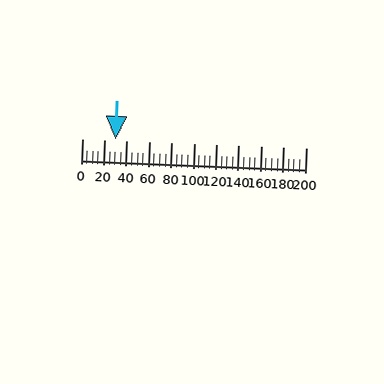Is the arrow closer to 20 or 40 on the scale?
The arrow is closer to 40.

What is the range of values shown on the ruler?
The ruler shows values from 0 to 200.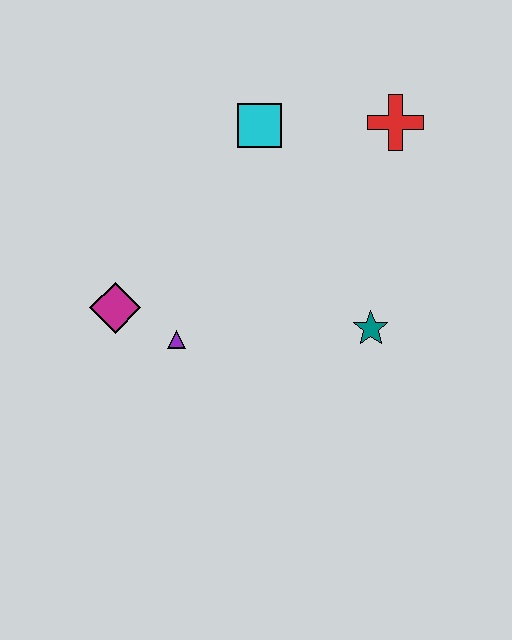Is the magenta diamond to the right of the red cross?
No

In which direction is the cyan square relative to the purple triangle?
The cyan square is above the purple triangle.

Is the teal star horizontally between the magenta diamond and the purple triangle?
No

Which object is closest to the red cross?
The cyan square is closest to the red cross.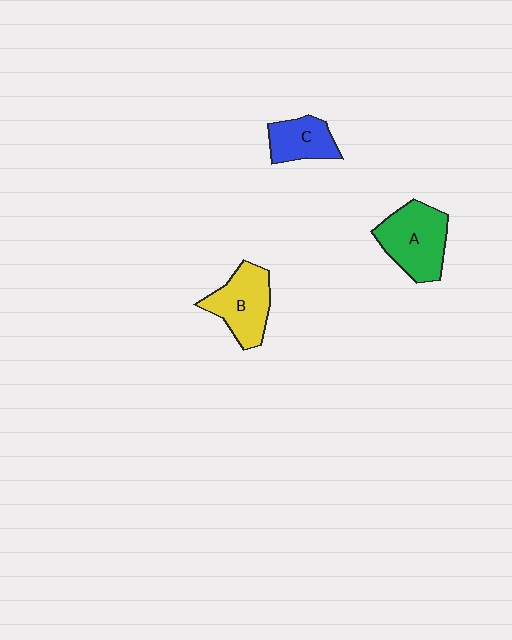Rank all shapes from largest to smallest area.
From largest to smallest: A (green), B (yellow), C (blue).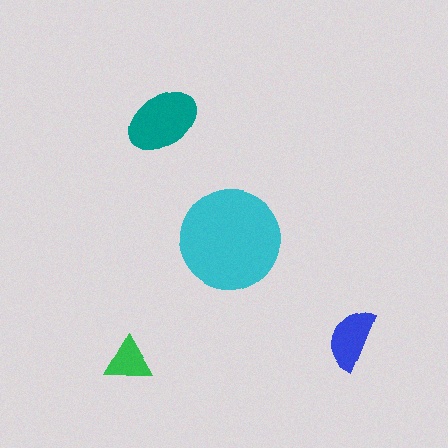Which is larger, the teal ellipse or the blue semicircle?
The teal ellipse.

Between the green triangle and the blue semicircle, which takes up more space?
The blue semicircle.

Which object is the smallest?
The green triangle.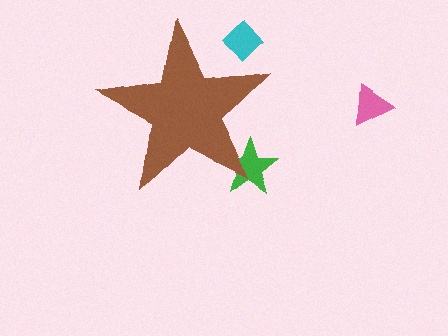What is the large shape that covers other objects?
A brown star.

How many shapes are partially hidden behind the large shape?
2 shapes are partially hidden.